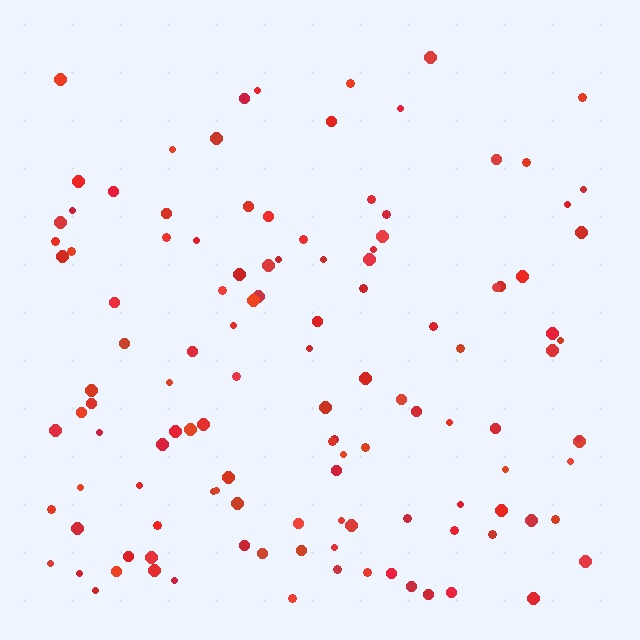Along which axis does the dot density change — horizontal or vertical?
Vertical.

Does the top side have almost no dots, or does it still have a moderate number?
Still a moderate number, just noticeably fewer than the bottom.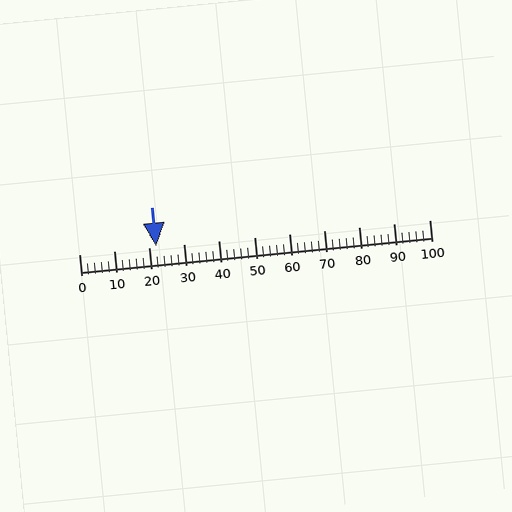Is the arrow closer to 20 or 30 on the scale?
The arrow is closer to 20.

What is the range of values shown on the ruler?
The ruler shows values from 0 to 100.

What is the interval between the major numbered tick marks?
The major tick marks are spaced 10 units apart.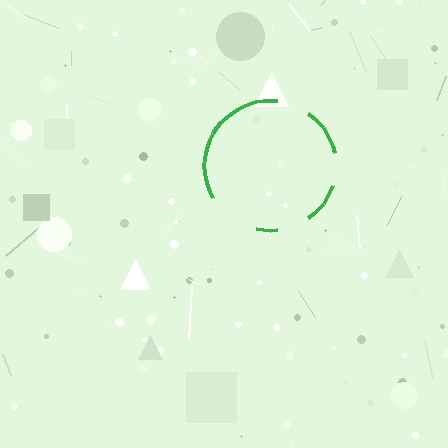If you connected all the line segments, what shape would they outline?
They would outline a circle.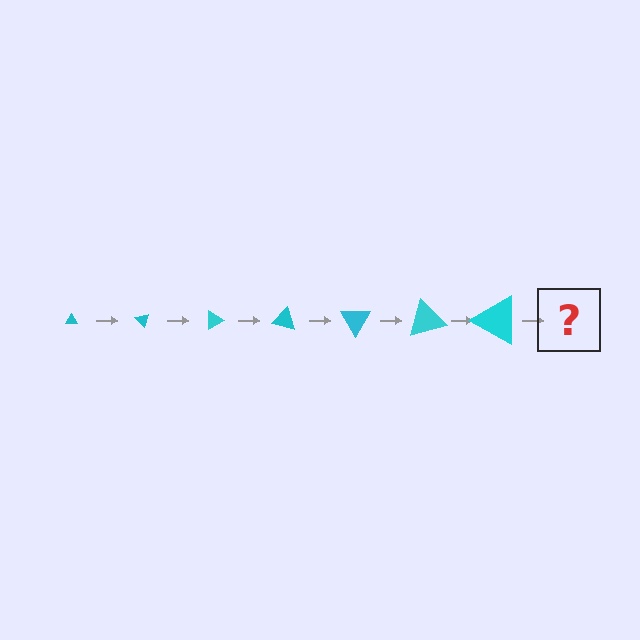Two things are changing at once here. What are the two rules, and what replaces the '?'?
The two rules are that the triangle grows larger each step and it rotates 45 degrees each step. The '?' should be a triangle, larger than the previous one and rotated 315 degrees from the start.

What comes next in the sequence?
The next element should be a triangle, larger than the previous one and rotated 315 degrees from the start.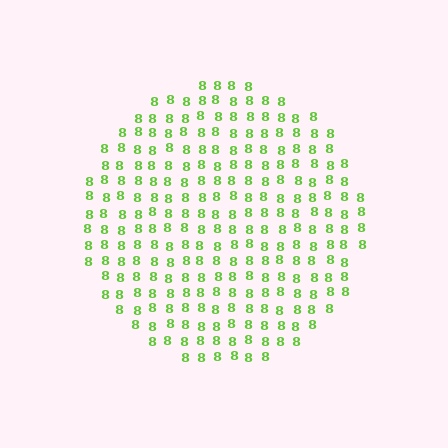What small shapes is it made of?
It is made of small digit 8's.